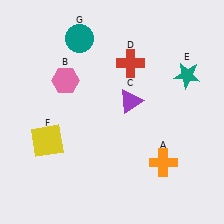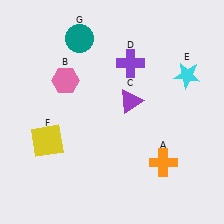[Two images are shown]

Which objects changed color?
D changed from red to purple. E changed from teal to cyan.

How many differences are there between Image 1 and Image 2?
There are 2 differences between the two images.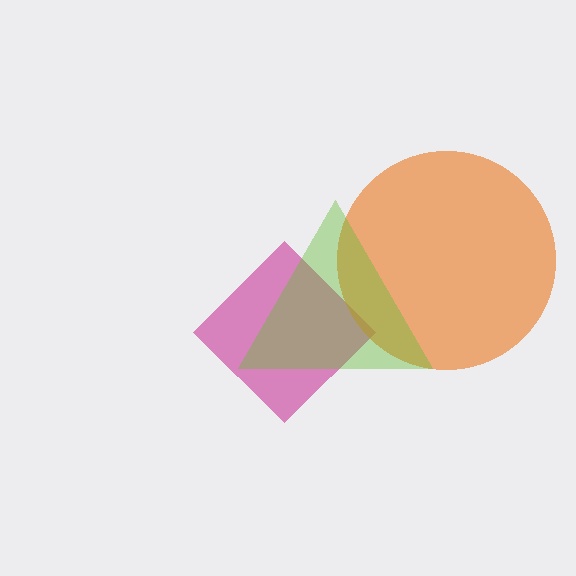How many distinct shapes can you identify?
There are 3 distinct shapes: a magenta diamond, an orange circle, a lime triangle.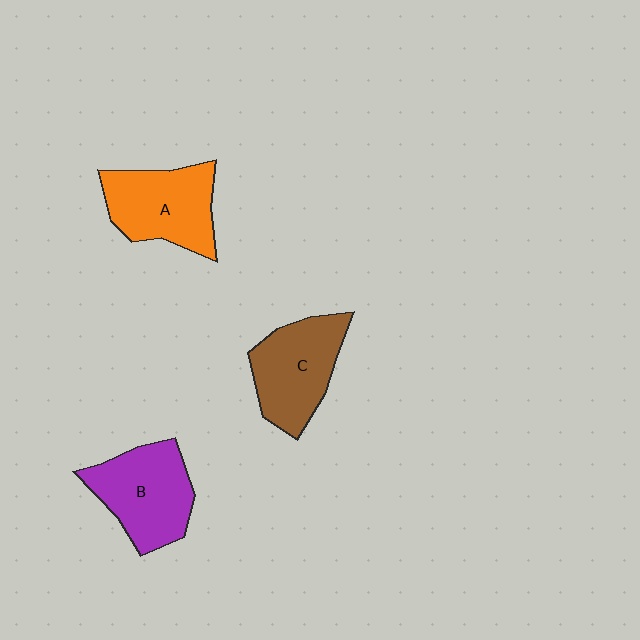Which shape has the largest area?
Shape B (purple).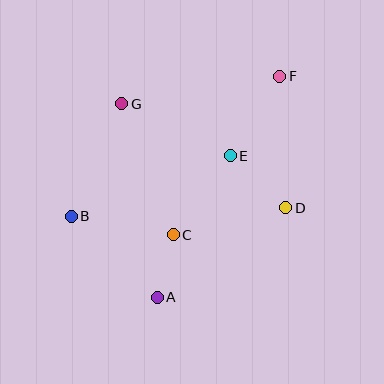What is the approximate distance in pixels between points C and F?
The distance between C and F is approximately 191 pixels.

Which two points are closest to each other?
Points A and C are closest to each other.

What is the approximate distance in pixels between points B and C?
The distance between B and C is approximately 103 pixels.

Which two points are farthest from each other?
Points A and F are farthest from each other.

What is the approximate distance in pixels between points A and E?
The distance between A and E is approximately 159 pixels.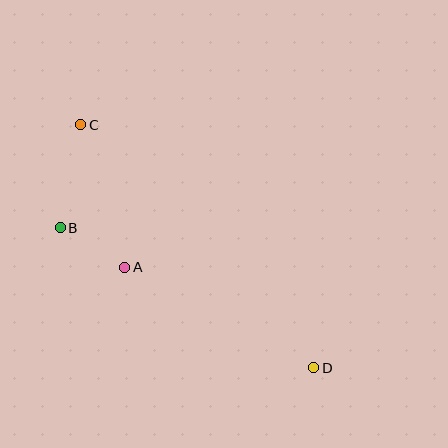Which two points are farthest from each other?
Points C and D are farthest from each other.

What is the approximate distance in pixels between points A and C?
The distance between A and C is approximately 149 pixels.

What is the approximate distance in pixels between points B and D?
The distance between B and D is approximately 290 pixels.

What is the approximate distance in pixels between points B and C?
The distance between B and C is approximately 105 pixels.